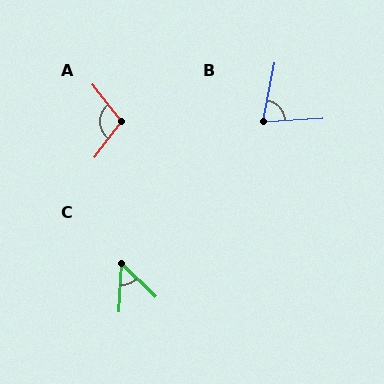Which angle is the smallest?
C, at approximately 49 degrees.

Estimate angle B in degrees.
Approximately 75 degrees.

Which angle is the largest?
A, at approximately 105 degrees.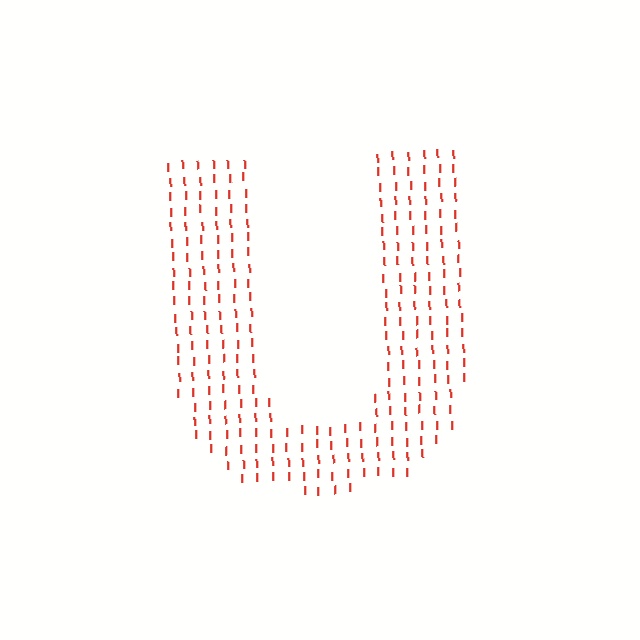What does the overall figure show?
The overall figure shows the letter U.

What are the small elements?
The small elements are letter I's.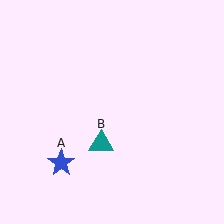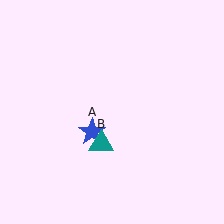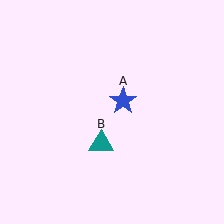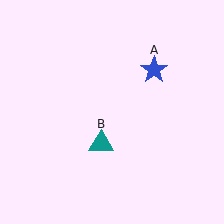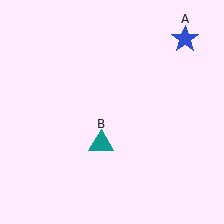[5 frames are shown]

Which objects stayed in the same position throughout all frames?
Teal triangle (object B) remained stationary.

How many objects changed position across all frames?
1 object changed position: blue star (object A).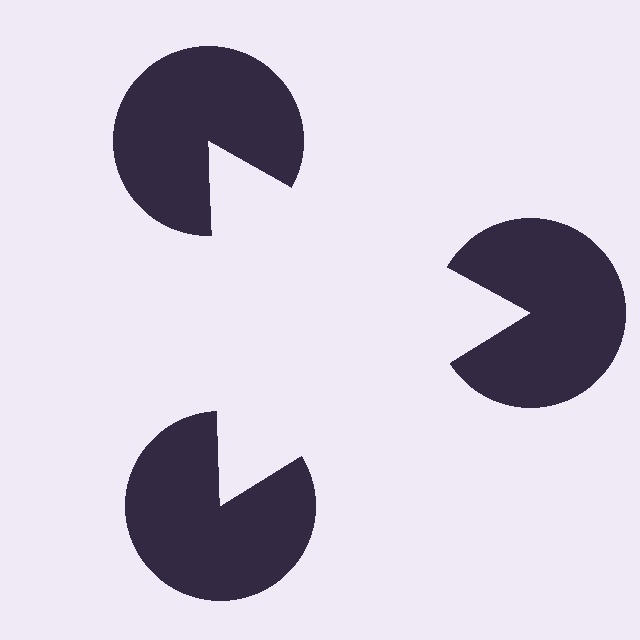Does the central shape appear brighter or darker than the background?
It typically appears slightly brighter than the background, even though no actual brightness change is drawn.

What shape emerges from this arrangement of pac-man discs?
An illusory triangle — its edges are inferred from the aligned wedge cuts in the pac-man discs, not physically drawn.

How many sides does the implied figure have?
3 sides.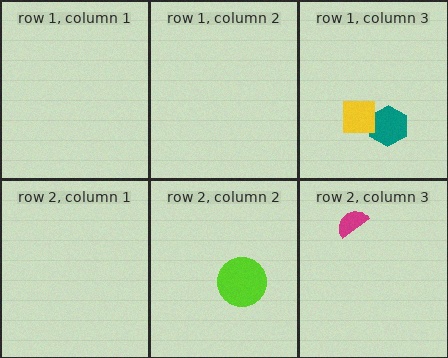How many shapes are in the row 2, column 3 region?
1.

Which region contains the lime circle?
The row 2, column 2 region.